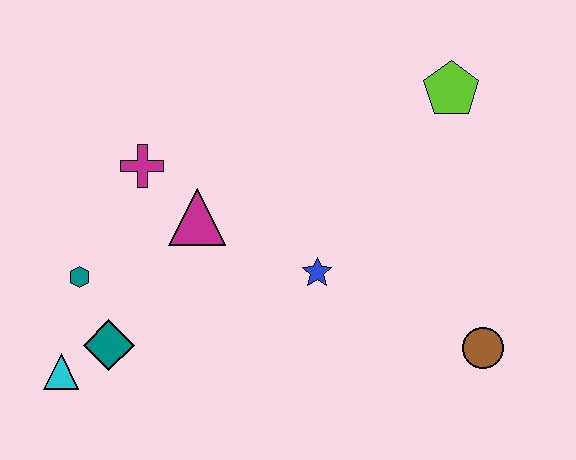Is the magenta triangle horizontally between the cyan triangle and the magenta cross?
No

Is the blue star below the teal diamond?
No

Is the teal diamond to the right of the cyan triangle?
Yes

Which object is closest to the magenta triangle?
The magenta cross is closest to the magenta triangle.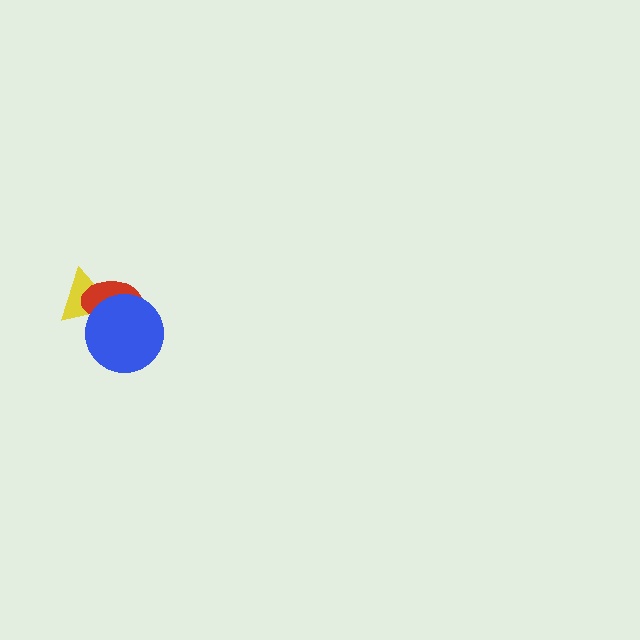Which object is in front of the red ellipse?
The blue circle is in front of the red ellipse.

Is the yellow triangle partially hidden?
Yes, it is partially covered by another shape.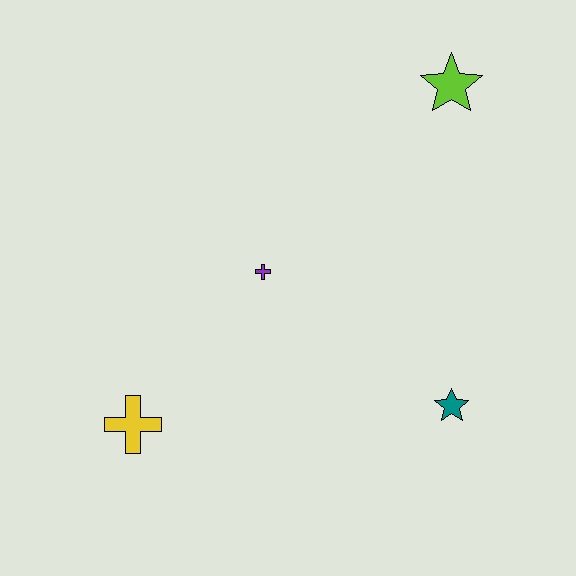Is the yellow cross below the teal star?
Yes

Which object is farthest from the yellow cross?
The lime star is farthest from the yellow cross.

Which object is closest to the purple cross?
The yellow cross is closest to the purple cross.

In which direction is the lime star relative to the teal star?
The lime star is above the teal star.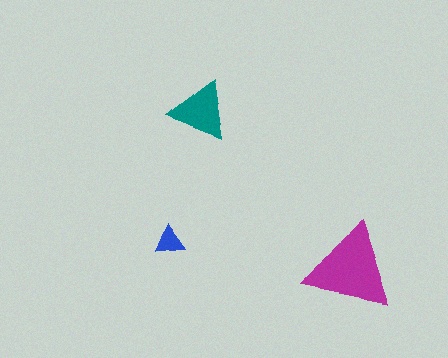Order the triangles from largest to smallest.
the magenta one, the teal one, the blue one.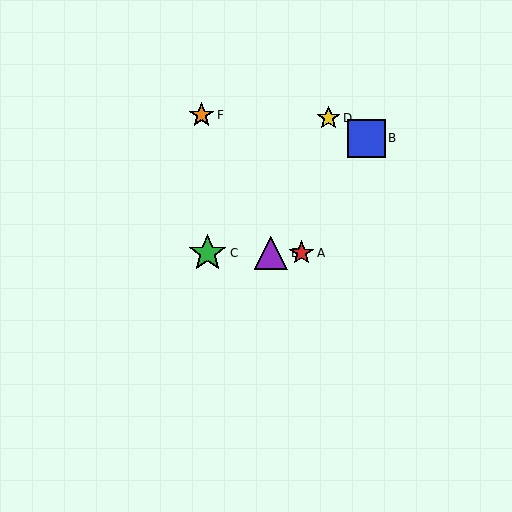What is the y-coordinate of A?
Object A is at y≈253.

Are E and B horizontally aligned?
No, E is at y≈253 and B is at y≈138.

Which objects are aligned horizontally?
Objects A, C, E are aligned horizontally.